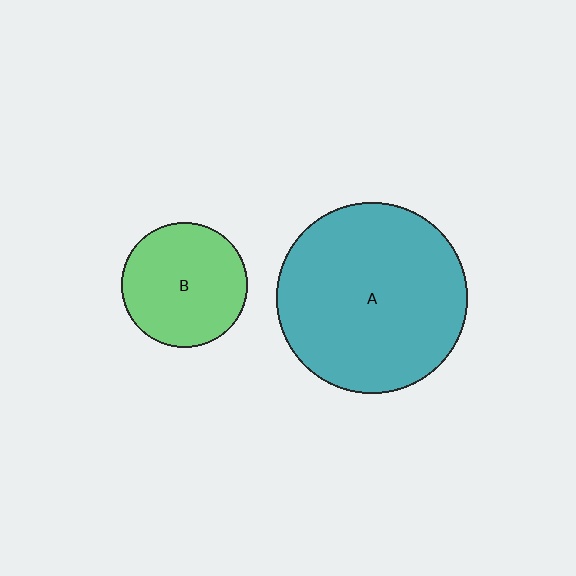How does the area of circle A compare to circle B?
Approximately 2.3 times.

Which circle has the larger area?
Circle A (teal).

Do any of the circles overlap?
No, none of the circles overlap.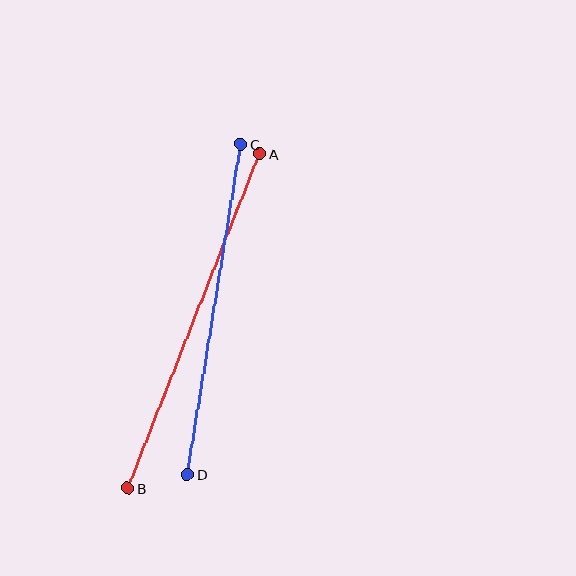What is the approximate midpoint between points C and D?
The midpoint is at approximately (214, 309) pixels.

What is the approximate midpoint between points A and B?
The midpoint is at approximately (194, 321) pixels.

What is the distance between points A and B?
The distance is approximately 359 pixels.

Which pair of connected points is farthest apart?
Points A and B are farthest apart.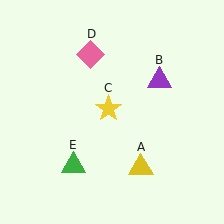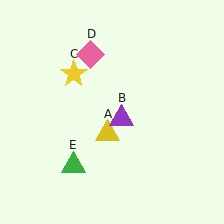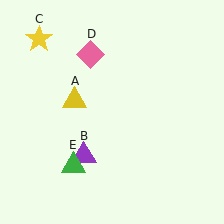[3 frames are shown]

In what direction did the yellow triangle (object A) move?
The yellow triangle (object A) moved up and to the left.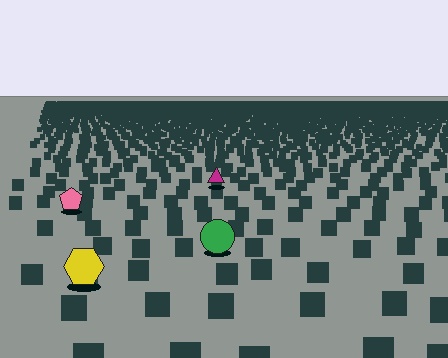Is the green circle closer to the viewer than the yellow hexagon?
No. The yellow hexagon is closer — you can tell from the texture gradient: the ground texture is coarser near it.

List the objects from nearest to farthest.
From nearest to farthest: the yellow hexagon, the green circle, the pink pentagon, the magenta triangle.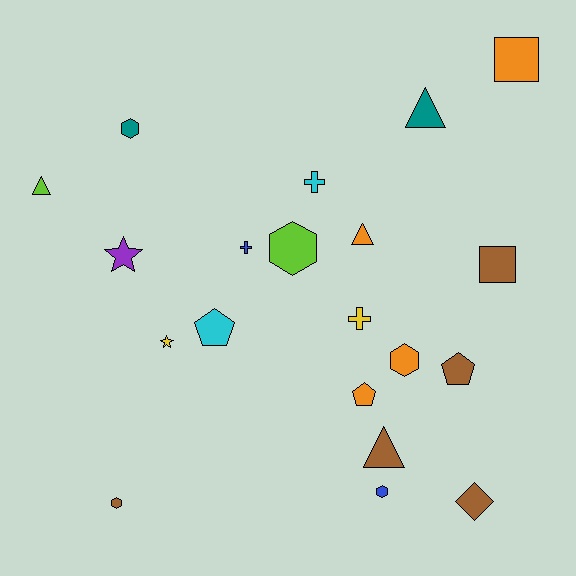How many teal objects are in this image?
There are 2 teal objects.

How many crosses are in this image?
There are 3 crosses.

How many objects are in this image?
There are 20 objects.